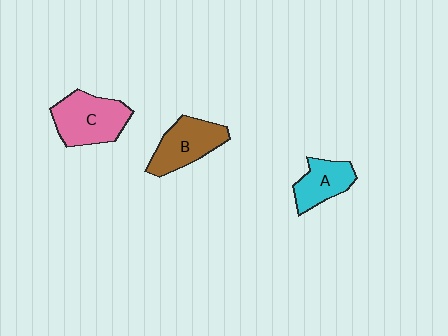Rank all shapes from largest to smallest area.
From largest to smallest: C (pink), B (brown), A (cyan).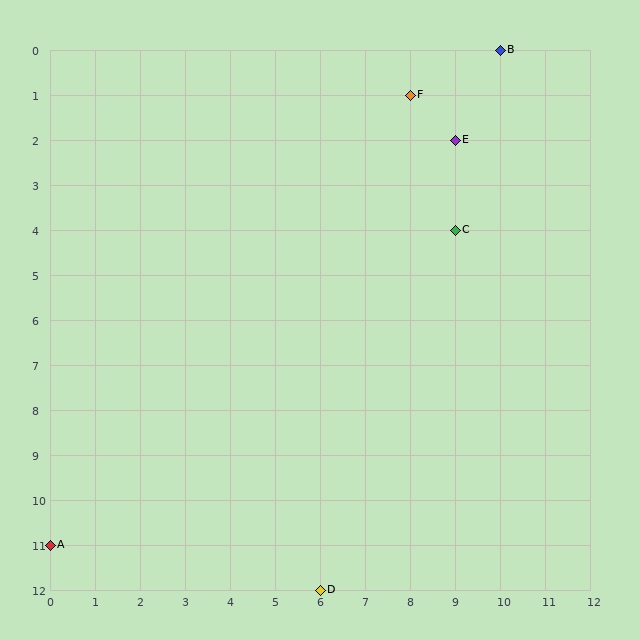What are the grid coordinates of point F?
Point F is at grid coordinates (8, 1).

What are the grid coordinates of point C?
Point C is at grid coordinates (9, 4).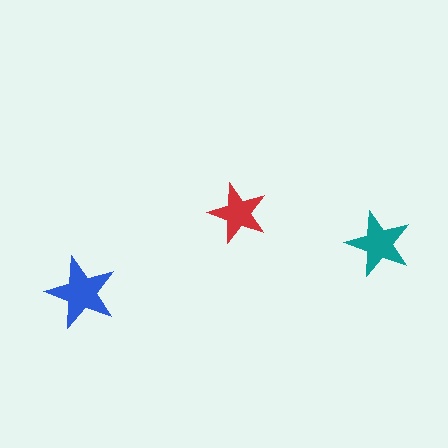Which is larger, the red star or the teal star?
The teal one.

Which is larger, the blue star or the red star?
The blue one.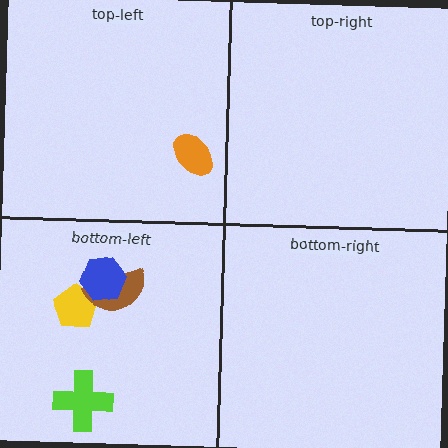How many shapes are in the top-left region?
1.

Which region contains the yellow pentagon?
The bottom-left region.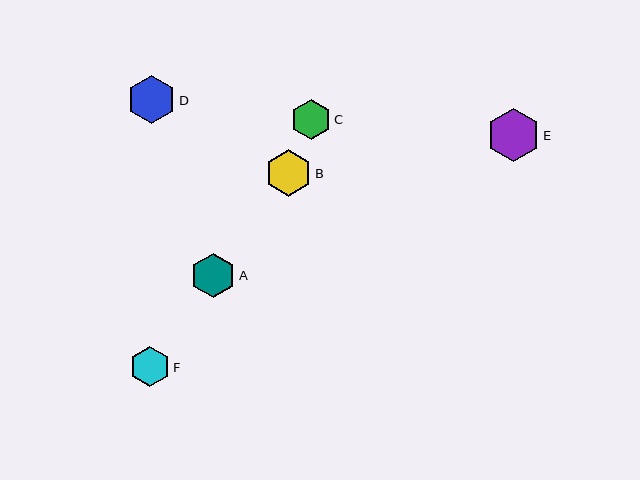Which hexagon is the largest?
Hexagon E is the largest with a size of approximately 52 pixels.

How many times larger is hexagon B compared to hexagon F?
Hexagon B is approximately 1.2 times the size of hexagon F.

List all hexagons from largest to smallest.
From largest to smallest: E, D, B, A, C, F.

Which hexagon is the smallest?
Hexagon F is the smallest with a size of approximately 40 pixels.